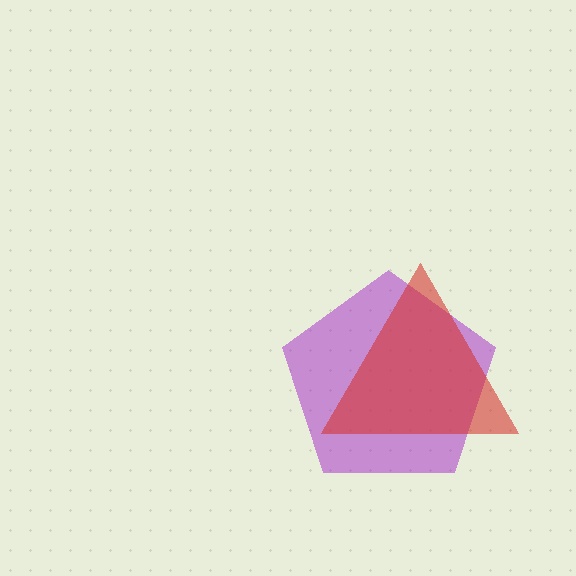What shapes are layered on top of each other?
The layered shapes are: a purple pentagon, a red triangle.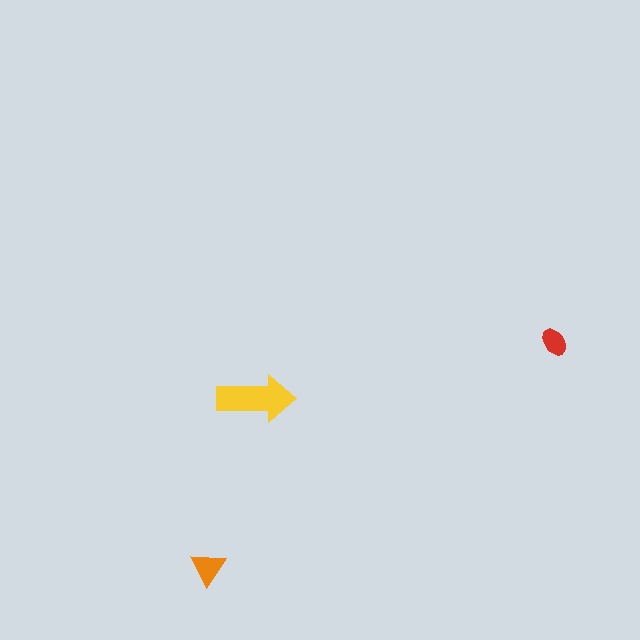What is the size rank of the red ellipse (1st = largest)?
3rd.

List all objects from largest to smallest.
The yellow arrow, the orange triangle, the red ellipse.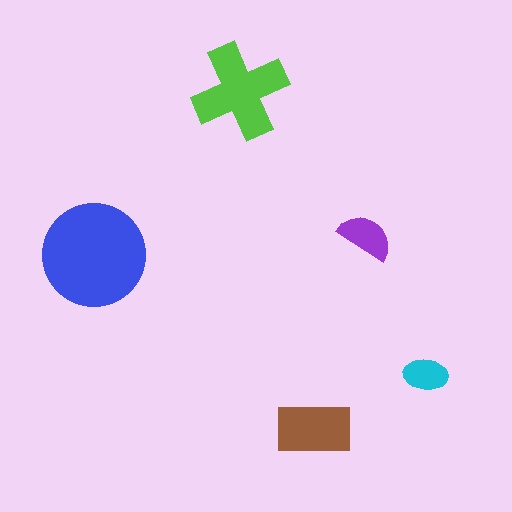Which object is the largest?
The blue circle.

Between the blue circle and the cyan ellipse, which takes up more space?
The blue circle.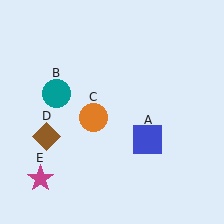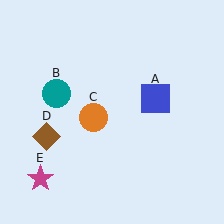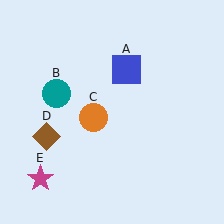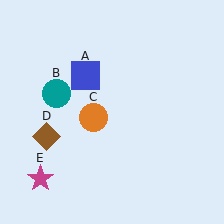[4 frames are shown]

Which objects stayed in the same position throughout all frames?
Teal circle (object B) and orange circle (object C) and brown diamond (object D) and magenta star (object E) remained stationary.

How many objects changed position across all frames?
1 object changed position: blue square (object A).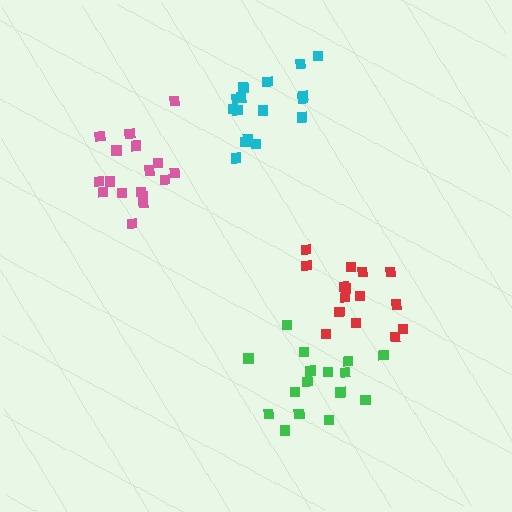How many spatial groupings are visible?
There are 4 spatial groupings.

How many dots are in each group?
Group 1: 16 dots, Group 2: 15 dots, Group 3: 17 dots, Group 4: 17 dots (65 total).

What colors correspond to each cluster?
The clusters are colored: green, red, pink, cyan.